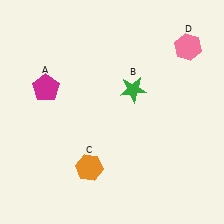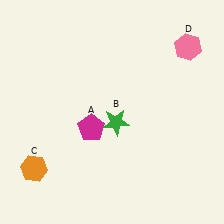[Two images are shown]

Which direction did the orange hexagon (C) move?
The orange hexagon (C) moved left.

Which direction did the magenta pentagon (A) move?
The magenta pentagon (A) moved right.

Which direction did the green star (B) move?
The green star (B) moved down.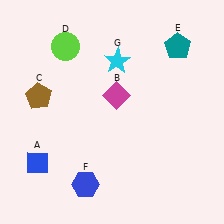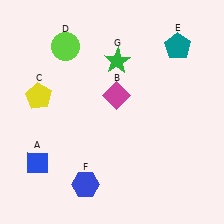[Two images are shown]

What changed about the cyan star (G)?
In Image 1, G is cyan. In Image 2, it changed to green.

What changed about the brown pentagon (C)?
In Image 1, C is brown. In Image 2, it changed to yellow.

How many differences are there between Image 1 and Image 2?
There are 2 differences between the two images.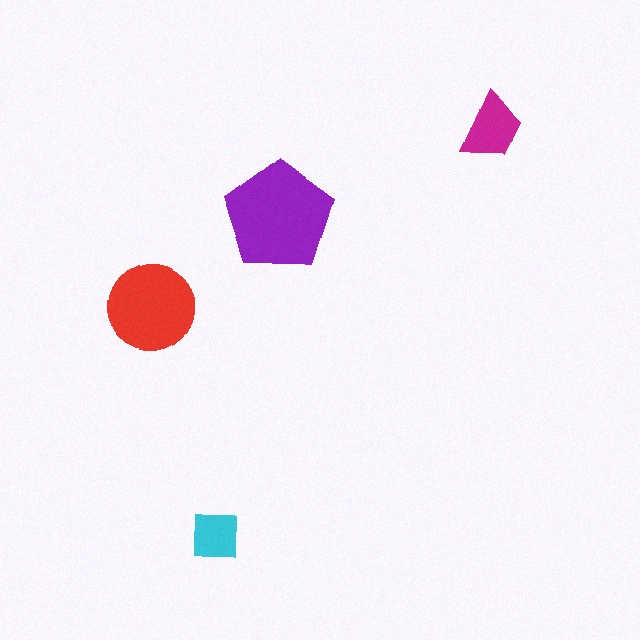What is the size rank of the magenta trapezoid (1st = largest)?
3rd.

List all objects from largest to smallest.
The purple pentagon, the red circle, the magenta trapezoid, the cyan square.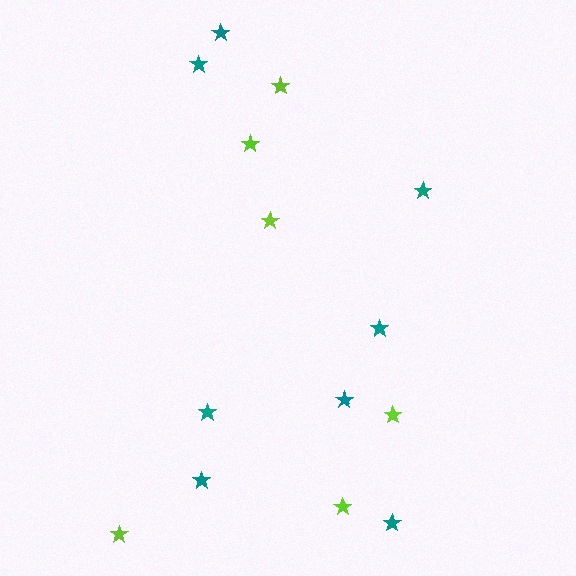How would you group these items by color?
There are 2 groups: one group of lime stars (6) and one group of teal stars (8).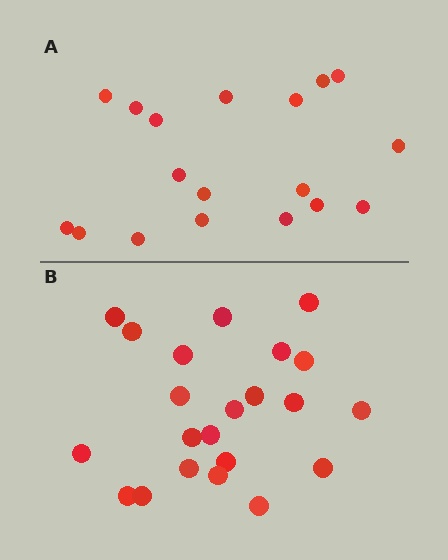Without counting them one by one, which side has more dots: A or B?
Region B (the bottom region) has more dots.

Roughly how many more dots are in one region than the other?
Region B has about 4 more dots than region A.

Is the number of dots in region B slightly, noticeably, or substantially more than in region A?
Region B has only slightly more — the two regions are fairly close. The ratio is roughly 1.2 to 1.